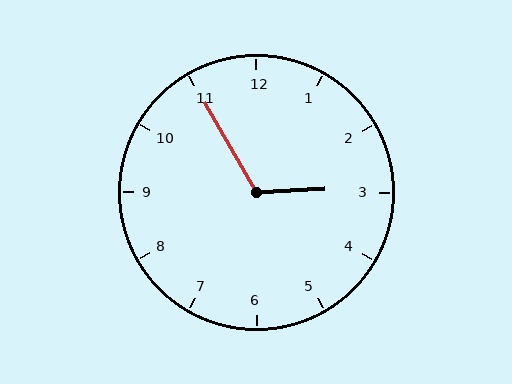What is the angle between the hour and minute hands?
Approximately 118 degrees.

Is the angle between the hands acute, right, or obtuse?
It is obtuse.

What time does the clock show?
2:55.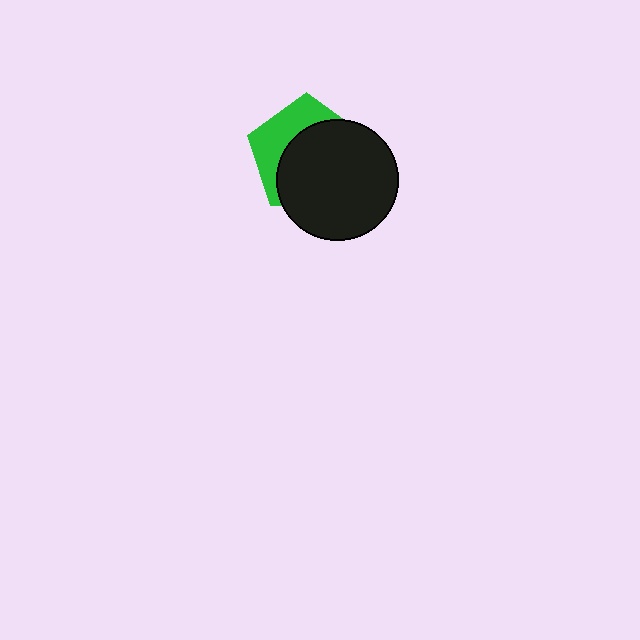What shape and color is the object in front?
The object in front is a black circle.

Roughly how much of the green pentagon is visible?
A small part of it is visible (roughly 36%).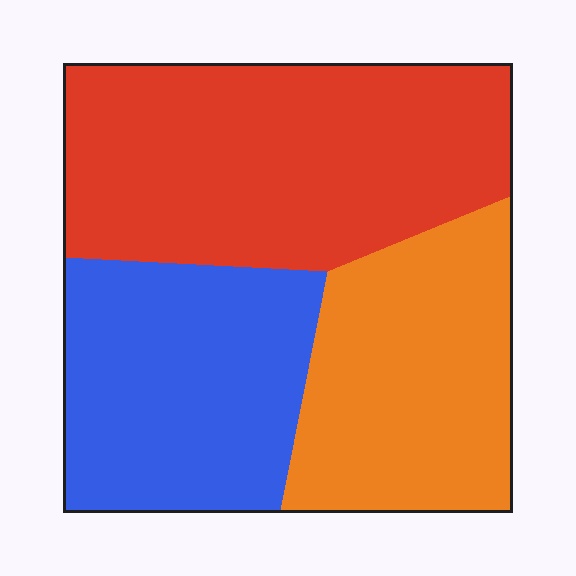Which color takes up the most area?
Red, at roughly 40%.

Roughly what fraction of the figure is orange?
Orange covers around 30% of the figure.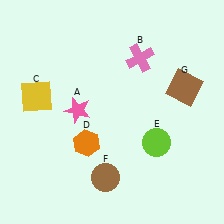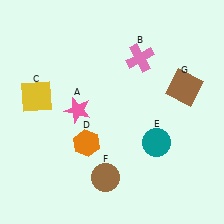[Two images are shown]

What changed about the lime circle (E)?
In Image 1, E is lime. In Image 2, it changed to teal.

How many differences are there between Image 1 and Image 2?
There is 1 difference between the two images.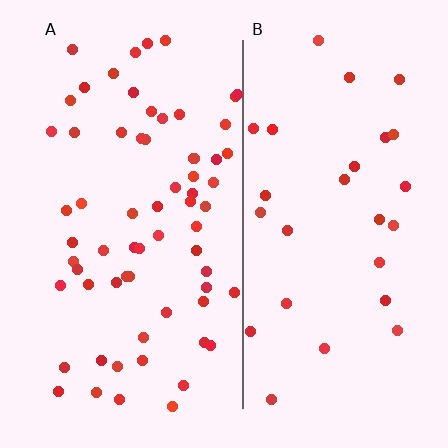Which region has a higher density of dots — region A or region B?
A (the left).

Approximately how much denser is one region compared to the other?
Approximately 2.4× — region A over region B.